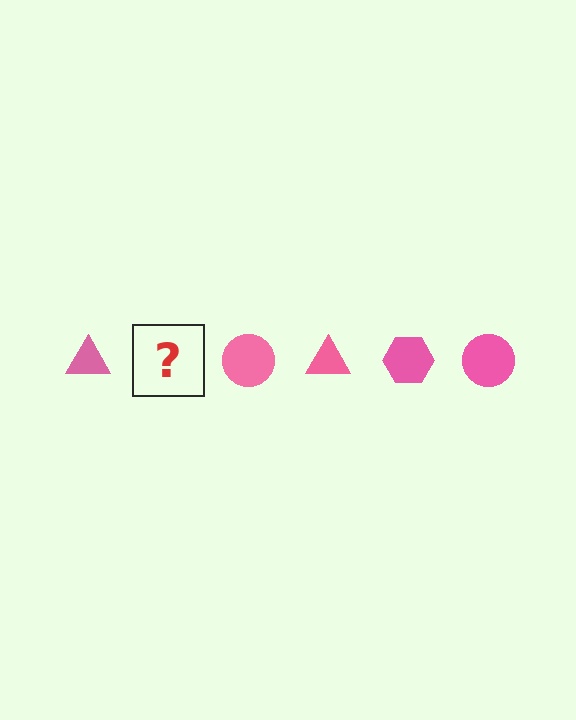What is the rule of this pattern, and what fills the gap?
The rule is that the pattern cycles through triangle, hexagon, circle shapes in pink. The gap should be filled with a pink hexagon.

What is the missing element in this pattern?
The missing element is a pink hexagon.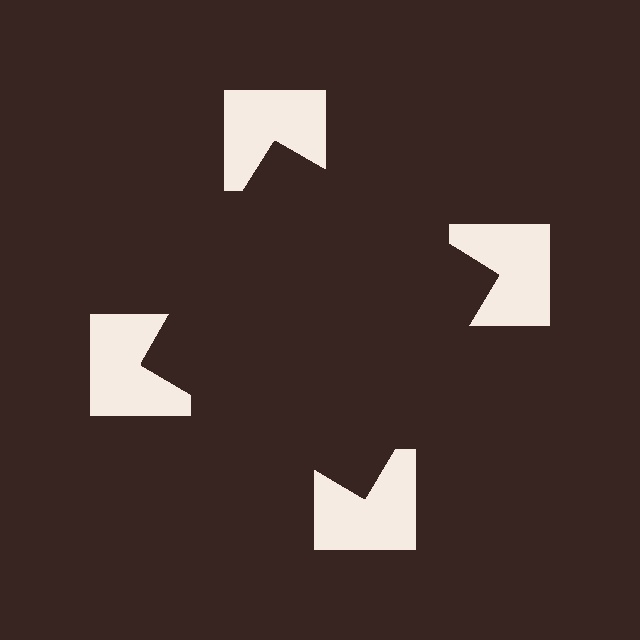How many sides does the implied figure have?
4 sides.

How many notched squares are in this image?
There are 4 — one at each vertex of the illusory square.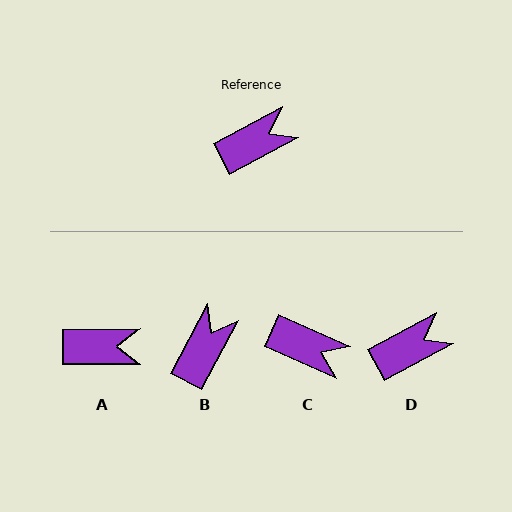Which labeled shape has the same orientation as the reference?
D.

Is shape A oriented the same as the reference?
No, it is off by about 28 degrees.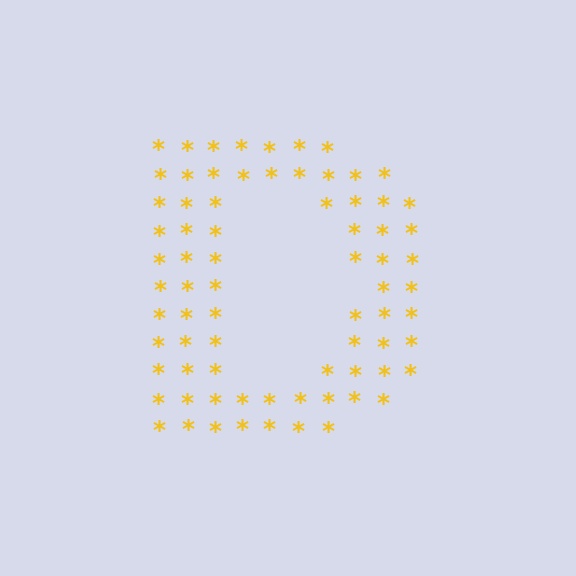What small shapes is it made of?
It is made of small asterisks.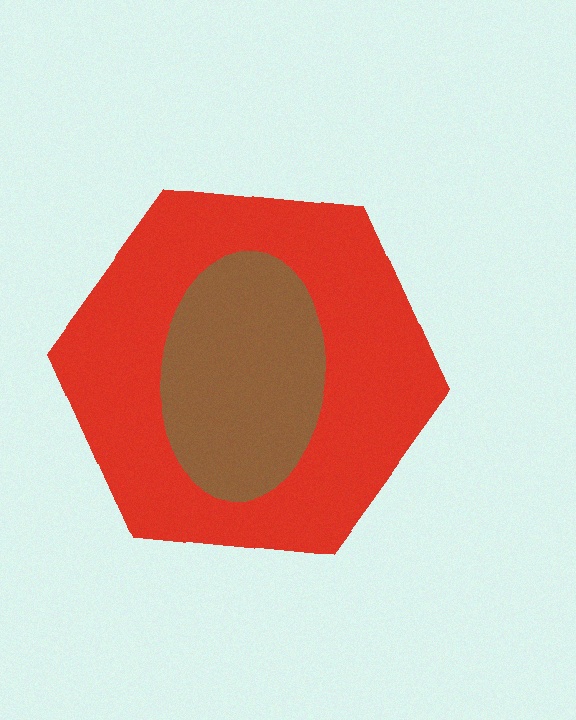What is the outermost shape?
The red hexagon.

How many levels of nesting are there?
2.